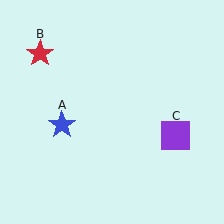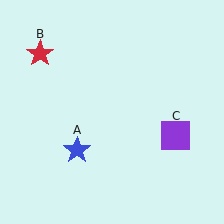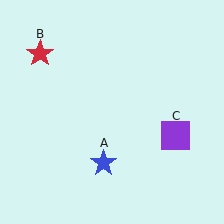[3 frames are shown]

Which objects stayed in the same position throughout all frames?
Red star (object B) and purple square (object C) remained stationary.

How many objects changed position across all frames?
1 object changed position: blue star (object A).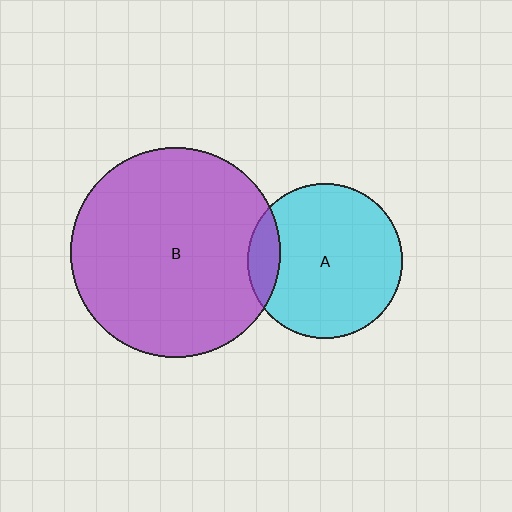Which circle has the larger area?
Circle B (purple).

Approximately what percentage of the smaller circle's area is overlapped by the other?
Approximately 10%.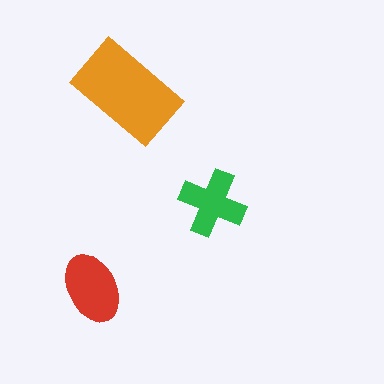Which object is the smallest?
The green cross.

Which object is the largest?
The orange rectangle.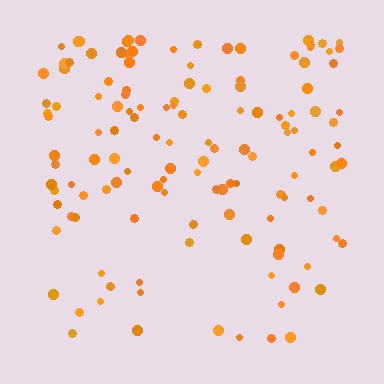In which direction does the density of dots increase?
From bottom to top, with the top side densest.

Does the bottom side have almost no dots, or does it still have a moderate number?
Still a moderate number, just noticeably fewer than the top.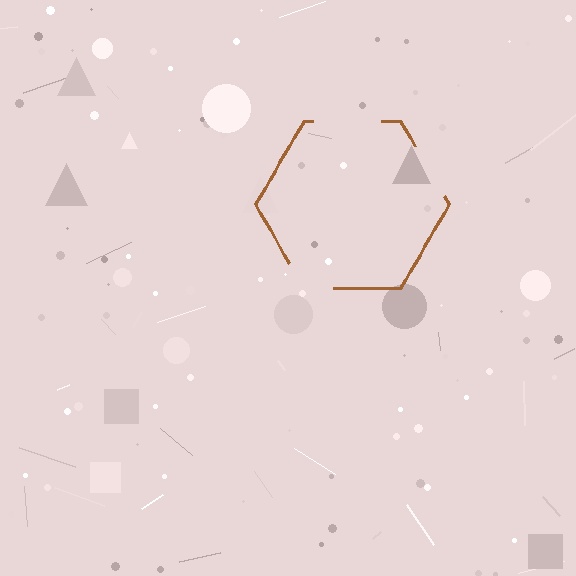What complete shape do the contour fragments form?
The contour fragments form a hexagon.